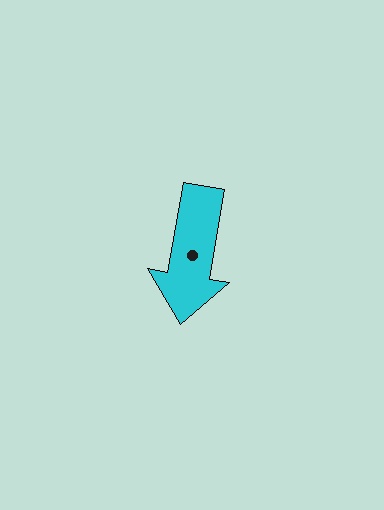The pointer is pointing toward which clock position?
Roughly 6 o'clock.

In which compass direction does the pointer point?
South.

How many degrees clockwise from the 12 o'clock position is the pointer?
Approximately 190 degrees.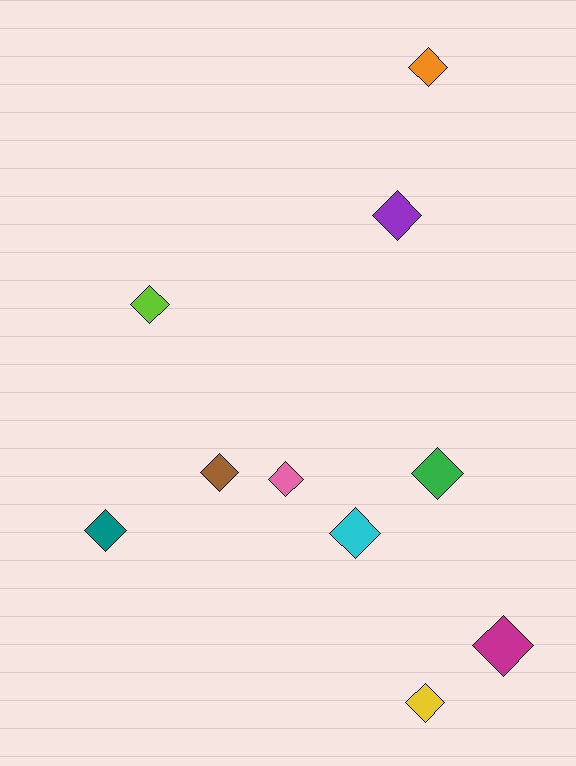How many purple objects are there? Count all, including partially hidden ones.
There is 1 purple object.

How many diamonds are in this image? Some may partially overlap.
There are 10 diamonds.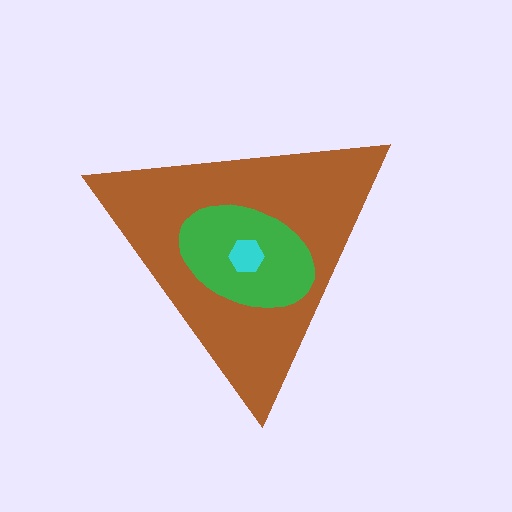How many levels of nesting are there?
3.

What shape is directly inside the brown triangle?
The green ellipse.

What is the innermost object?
The cyan hexagon.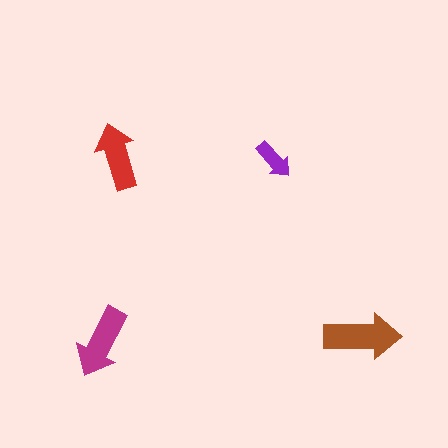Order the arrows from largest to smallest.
the brown one, the magenta one, the red one, the purple one.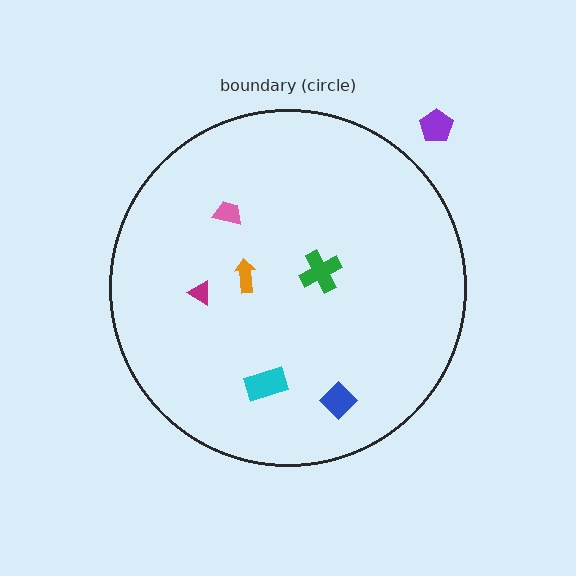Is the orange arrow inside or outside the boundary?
Inside.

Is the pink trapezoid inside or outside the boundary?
Inside.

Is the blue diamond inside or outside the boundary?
Inside.